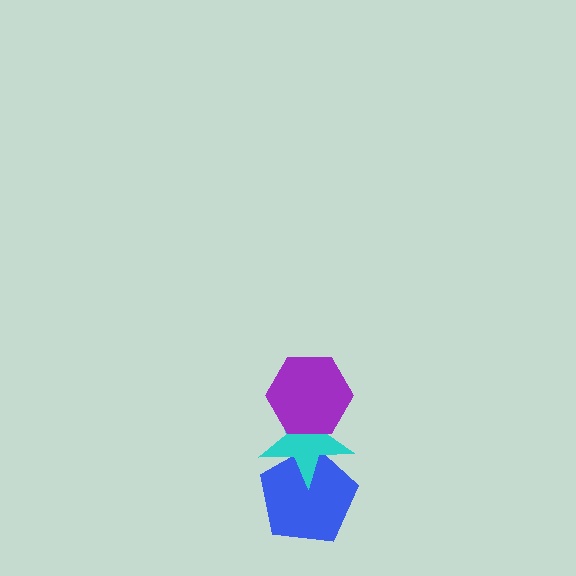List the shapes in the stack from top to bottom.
From top to bottom: the purple hexagon, the cyan star, the blue pentagon.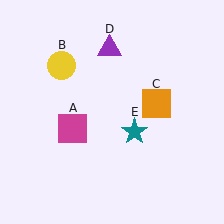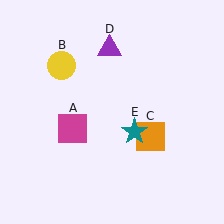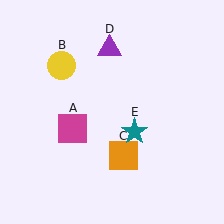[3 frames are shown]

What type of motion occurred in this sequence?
The orange square (object C) rotated clockwise around the center of the scene.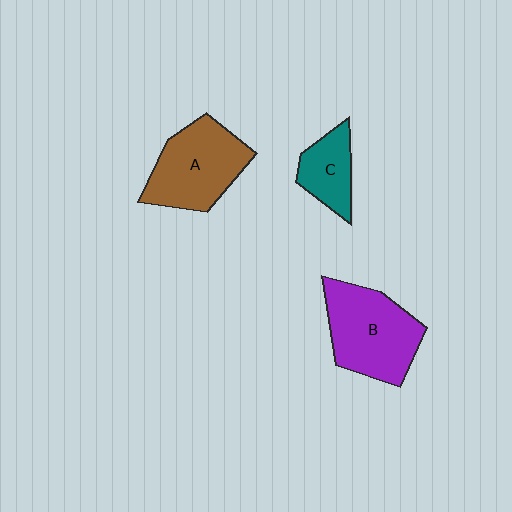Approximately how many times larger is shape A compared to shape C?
Approximately 1.9 times.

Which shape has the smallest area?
Shape C (teal).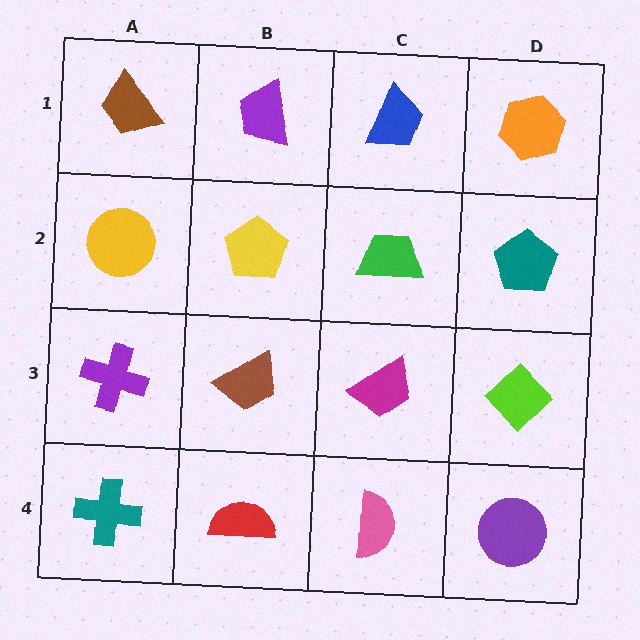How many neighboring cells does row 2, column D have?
3.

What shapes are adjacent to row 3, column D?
A teal pentagon (row 2, column D), a purple circle (row 4, column D), a magenta trapezoid (row 3, column C).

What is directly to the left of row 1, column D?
A blue trapezoid.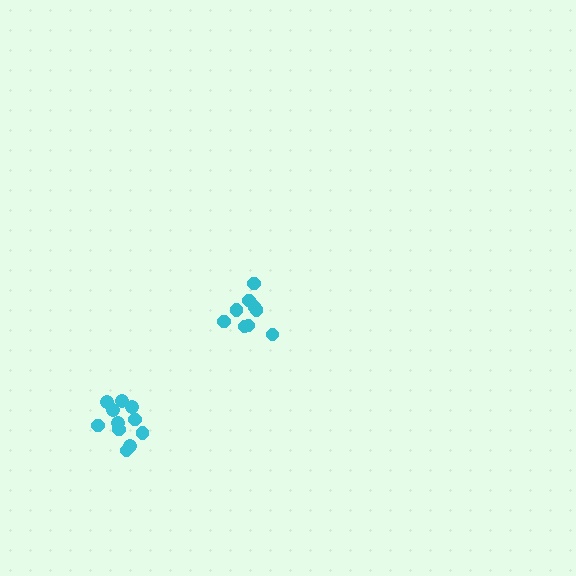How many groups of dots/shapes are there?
There are 2 groups.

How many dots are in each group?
Group 1: 9 dots, Group 2: 11 dots (20 total).